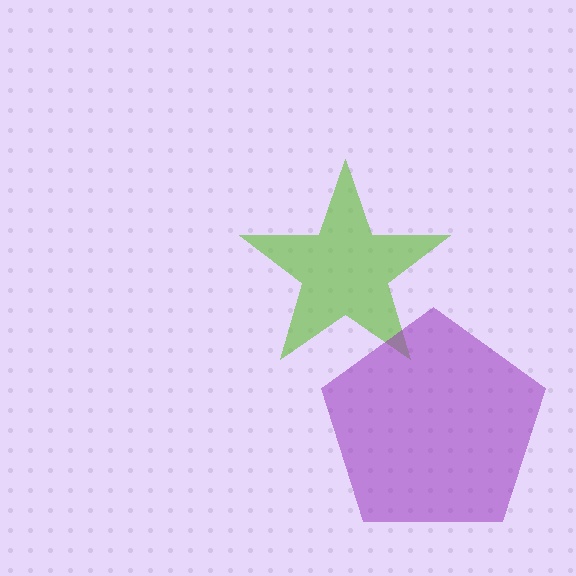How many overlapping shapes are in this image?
There are 2 overlapping shapes in the image.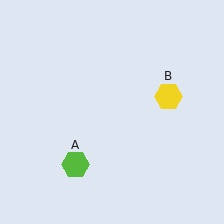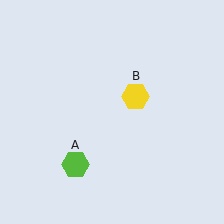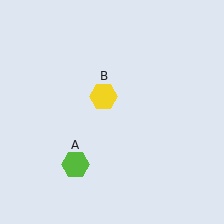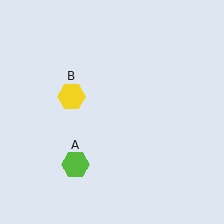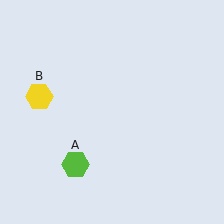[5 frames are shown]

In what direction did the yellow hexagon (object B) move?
The yellow hexagon (object B) moved left.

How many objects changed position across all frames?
1 object changed position: yellow hexagon (object B).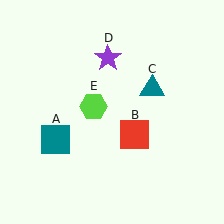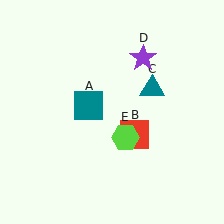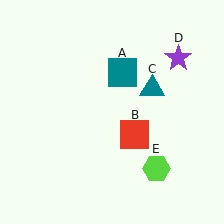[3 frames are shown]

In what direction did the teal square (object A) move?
The teal square (object A) moved up and to the right.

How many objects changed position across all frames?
3 objects changed position: teal square (object A), purple star (object D), lime hexagon (object E).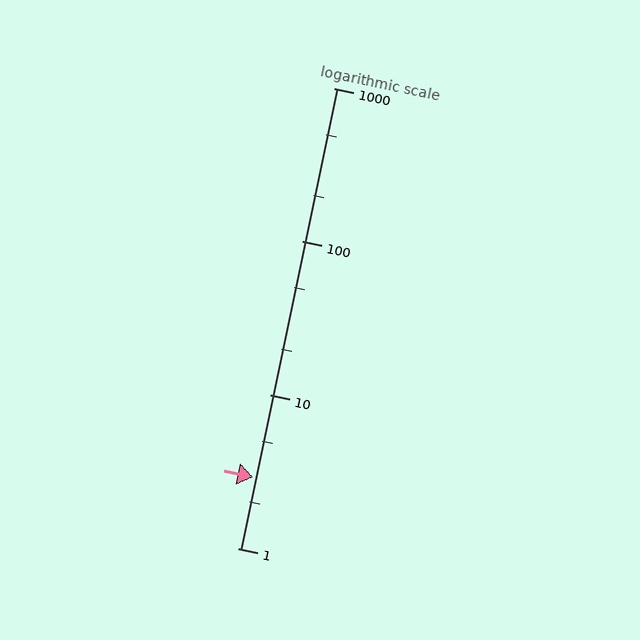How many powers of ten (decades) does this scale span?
The scale spans 3 decades, from 1 to 1000.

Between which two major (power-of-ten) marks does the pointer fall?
The pointer is between 1 and 10.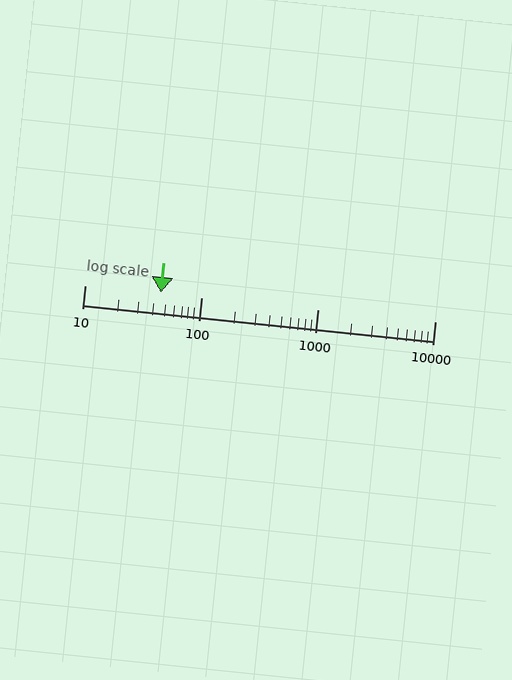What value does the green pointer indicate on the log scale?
The pointer indicates approximately 45.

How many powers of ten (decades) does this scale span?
The scale spans 3 decades, from 10 to 10000.